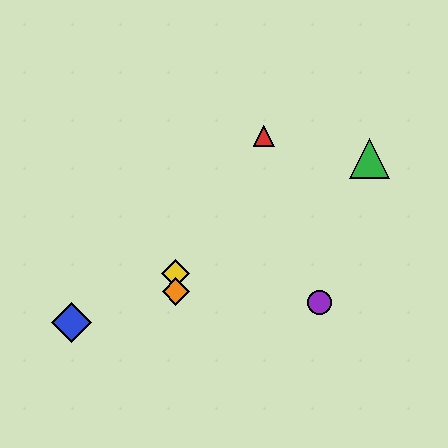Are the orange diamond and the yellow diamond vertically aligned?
Yes, both are at x≈176.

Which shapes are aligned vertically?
The yellow diamond, the orange diamond are aligned vertically.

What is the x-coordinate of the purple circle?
The purple circle is at x≈319.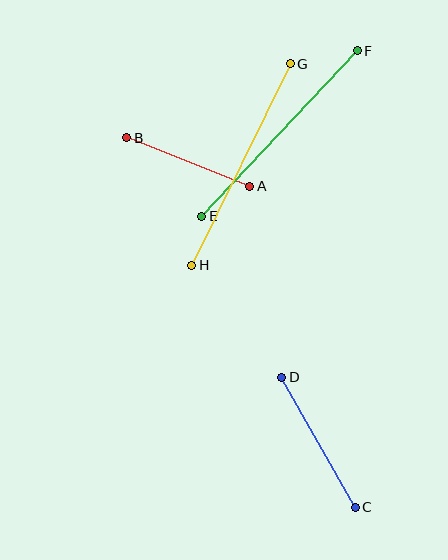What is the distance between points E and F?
The distance is approximately 227 pixels.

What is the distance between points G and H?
The distance is approximately 224 pixels.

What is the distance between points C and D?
The distance is approximately 149 pixels.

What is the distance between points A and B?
The distance is approximately 132 pixels.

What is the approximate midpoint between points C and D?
The midpoint is at approximately (319, 442) pixels.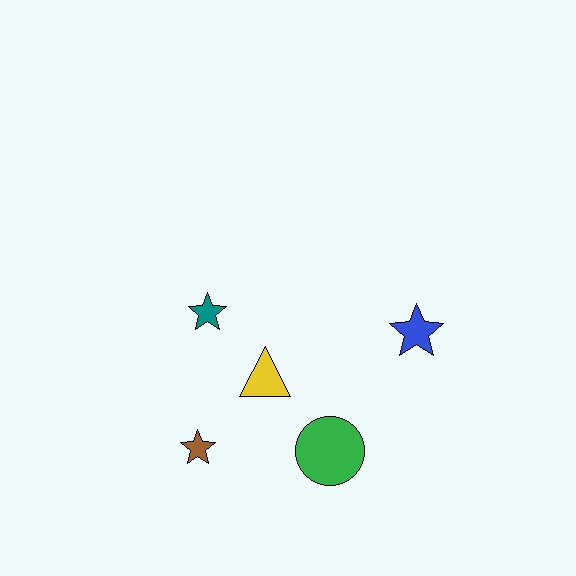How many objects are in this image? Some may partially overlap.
There are 5 objects.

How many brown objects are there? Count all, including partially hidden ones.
There is 1 brown object.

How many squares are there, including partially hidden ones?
There are no squares.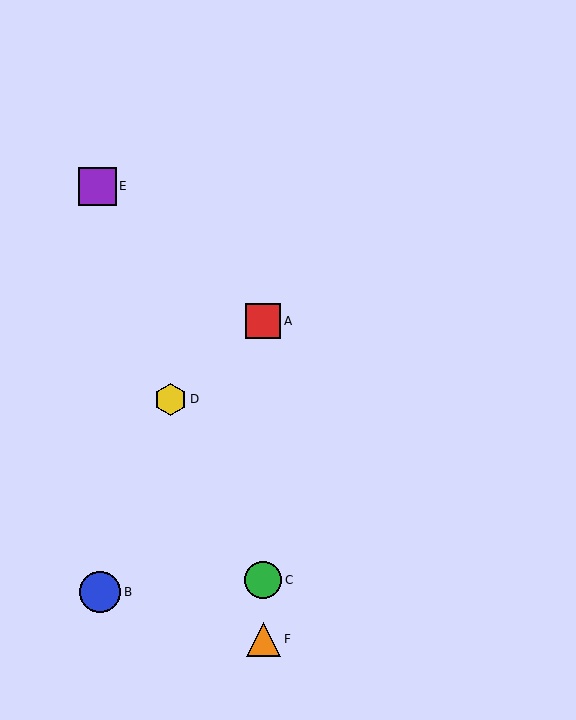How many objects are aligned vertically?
3 objects (A, C, F) are aligned vertically.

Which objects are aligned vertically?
Objects A, C, F are aligned vertically.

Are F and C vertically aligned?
Yes, both are at x≈263.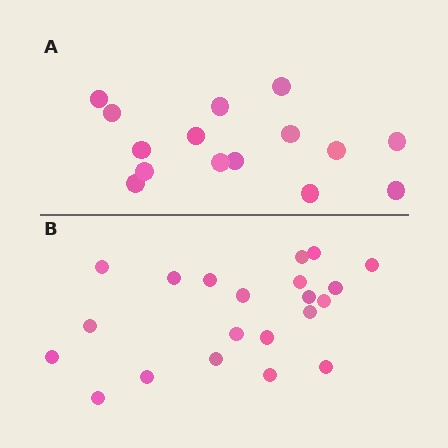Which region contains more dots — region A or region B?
Region B (the bottom region) has more dots.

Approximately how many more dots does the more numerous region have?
Region B has about 6 more dots than region A.